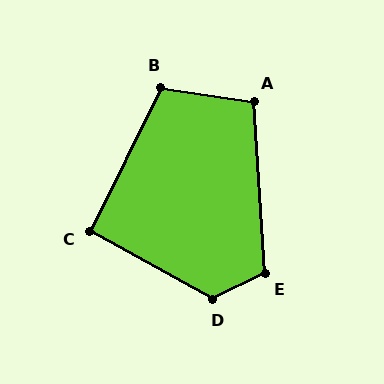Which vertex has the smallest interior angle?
C, at approximately 93 degrees.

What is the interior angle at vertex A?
Approximately 103 degrees (obtuse).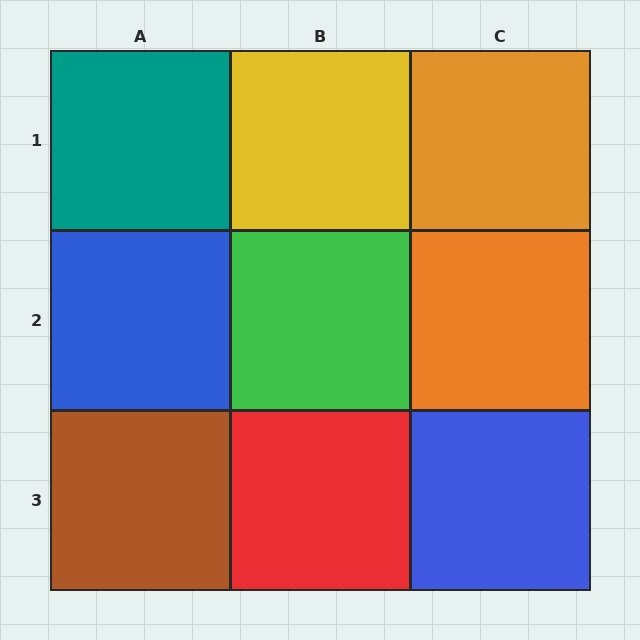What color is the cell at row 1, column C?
Orange.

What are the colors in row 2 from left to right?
Blue, green, orange.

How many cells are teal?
1 cell is teal.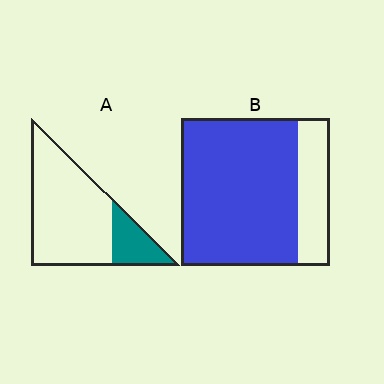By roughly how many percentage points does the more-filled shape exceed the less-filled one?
By roughly 55 percentage points (B over A).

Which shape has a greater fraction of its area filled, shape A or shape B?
Shape B.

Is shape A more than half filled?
No.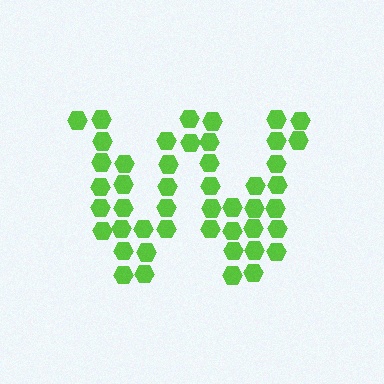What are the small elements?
The small elements are hexagons.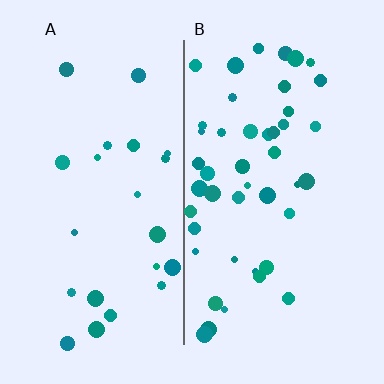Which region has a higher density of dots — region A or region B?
B (the right).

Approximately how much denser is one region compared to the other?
Approximately 2.0× — region B over region A.